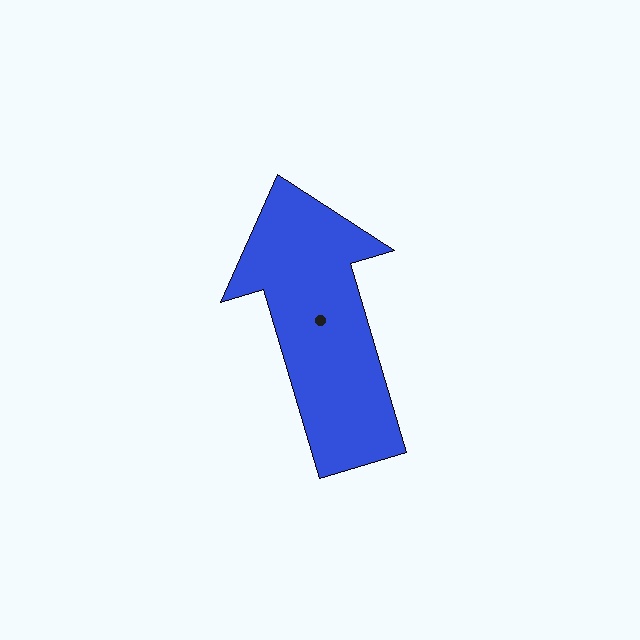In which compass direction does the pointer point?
North.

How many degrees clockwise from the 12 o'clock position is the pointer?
Approximately 344 degrees.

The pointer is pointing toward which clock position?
Roughly 11 o'clock.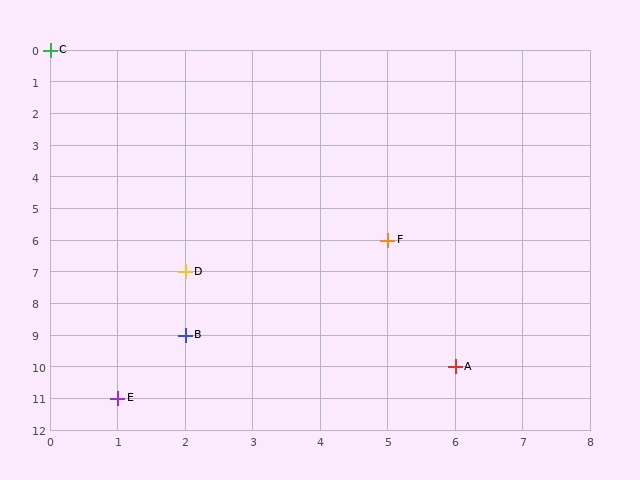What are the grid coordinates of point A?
Point A is at grid coordinates (6, 10).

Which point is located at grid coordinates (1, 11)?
Point E is at (1, 11).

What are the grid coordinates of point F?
Point F is at grid coordinates (5, 6).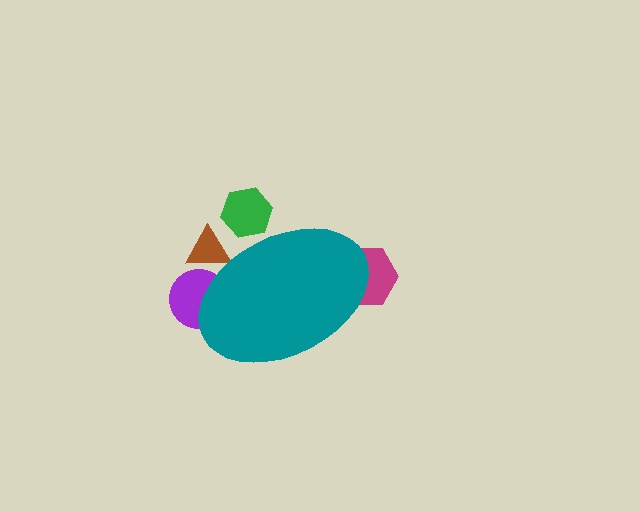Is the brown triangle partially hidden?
Yes, the brown triangle is partially hidden behind the teal ellipse.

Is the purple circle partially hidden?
Yes, the purple circle is partially hidden behind the teal ellipse.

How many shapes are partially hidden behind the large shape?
4 shapes are partially hidden.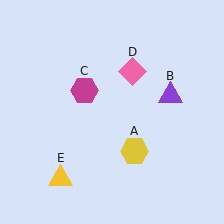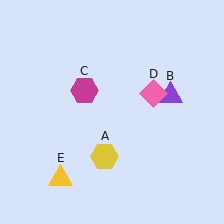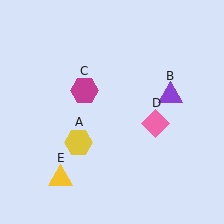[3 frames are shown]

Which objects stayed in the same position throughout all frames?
Purple triangle (object B) and magenta hexagon (object C) and yellow triangle (object E) remained stationary.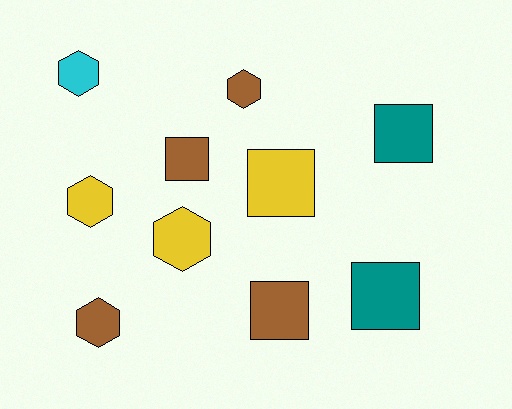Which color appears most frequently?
Brown, with 4 objects.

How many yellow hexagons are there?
There are 2 yellow hexagons.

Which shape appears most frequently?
Square, with 5 objects.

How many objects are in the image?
There are 10 objects.